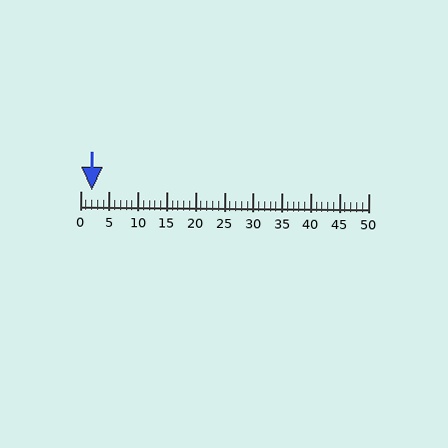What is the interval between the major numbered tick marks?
The major tick marks are spaced 5 units apart.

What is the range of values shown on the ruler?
The ruler shows values from 0 to 50.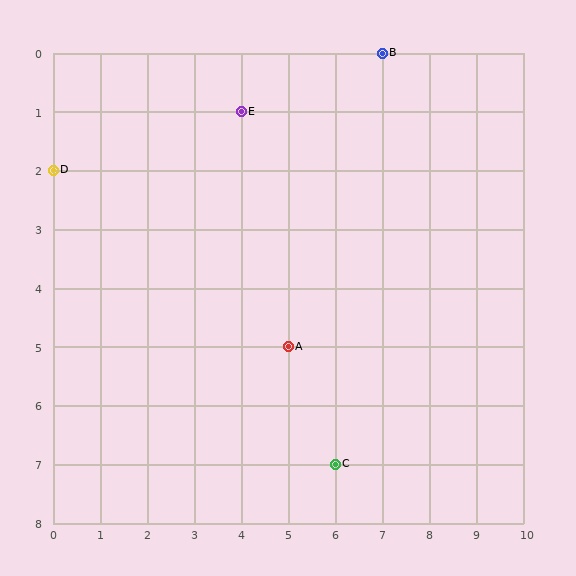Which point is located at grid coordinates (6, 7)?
Point C is at (6, 7).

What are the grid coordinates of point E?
Point E is at grid coordinates (4, 1).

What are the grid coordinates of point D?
Point D is at grid coordinates (0, 2).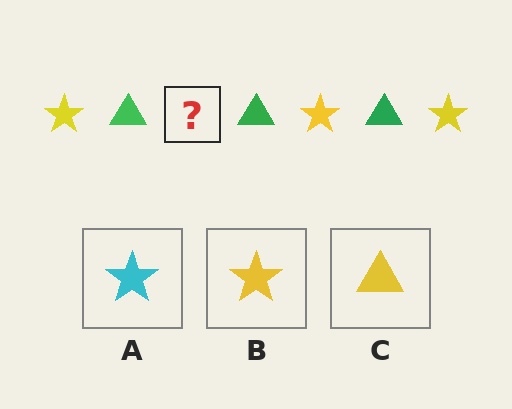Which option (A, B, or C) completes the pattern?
B.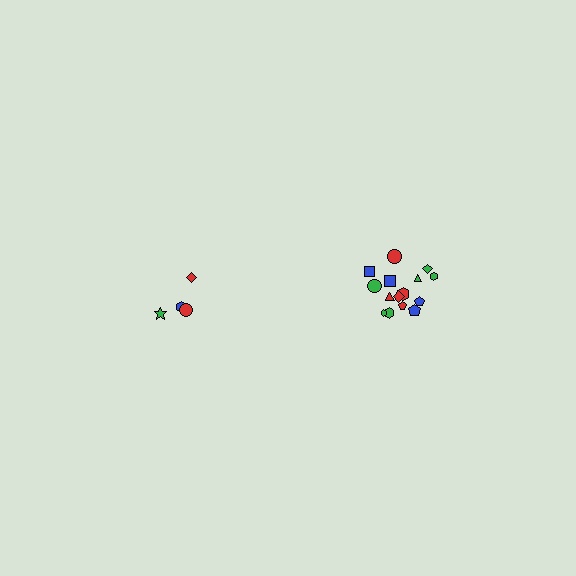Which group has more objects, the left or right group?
The right group.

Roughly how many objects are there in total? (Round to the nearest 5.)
Roughly 20 objects in total.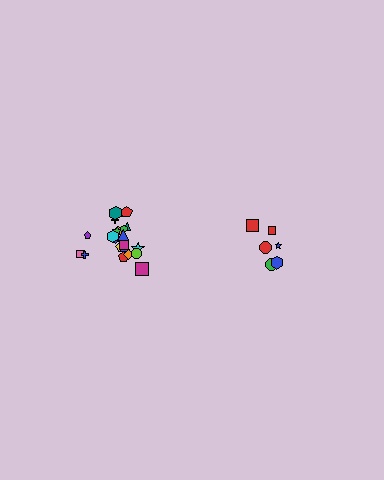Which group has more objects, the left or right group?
The left group.